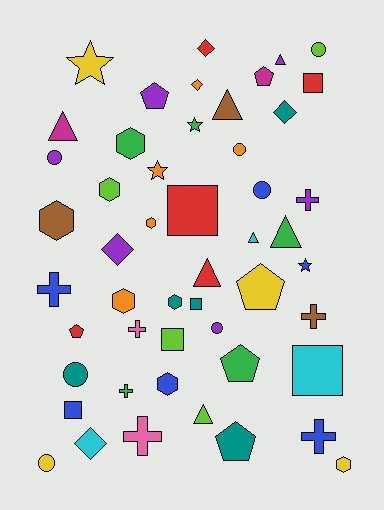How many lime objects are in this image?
There are 4 lime objects.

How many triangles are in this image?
There are 7 triangles.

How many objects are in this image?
There are 50 objects.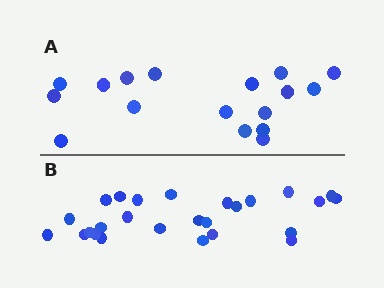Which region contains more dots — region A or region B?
Region B (the bottom region) has more dots.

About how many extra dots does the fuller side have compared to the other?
Region B has roughly 8 or so more dots than region A.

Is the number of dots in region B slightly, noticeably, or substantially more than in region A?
Region B has substantially more. The ratio is roughly 1.5 to 1.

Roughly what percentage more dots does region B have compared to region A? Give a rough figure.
About 55% more.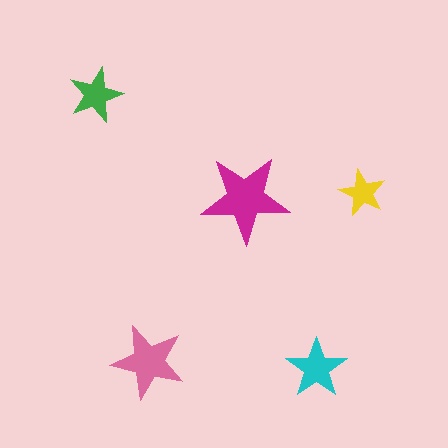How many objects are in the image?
There are 5 objects in the image.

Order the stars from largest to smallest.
the magenta one, the pink one, the cyan one, the green one, the yellow one.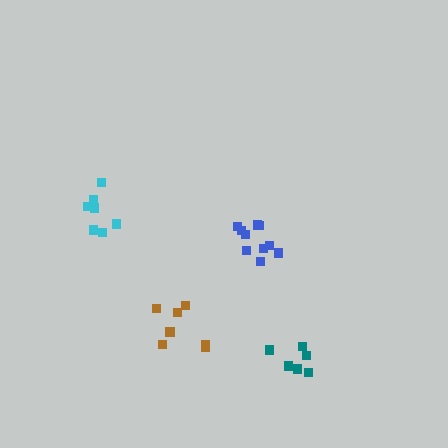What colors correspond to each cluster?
The clusters are colored: blue, cyan, brown, teal.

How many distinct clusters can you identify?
There are 4 distinct clusters.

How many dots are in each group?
Group 1: 10 dots, Group 2: 7 dots, Group 3: 7 dots, Group 4: 6 dots (30 total).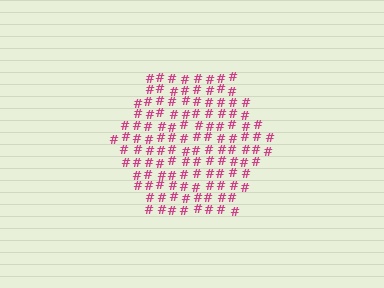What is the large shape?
The large shape is a hexagon.